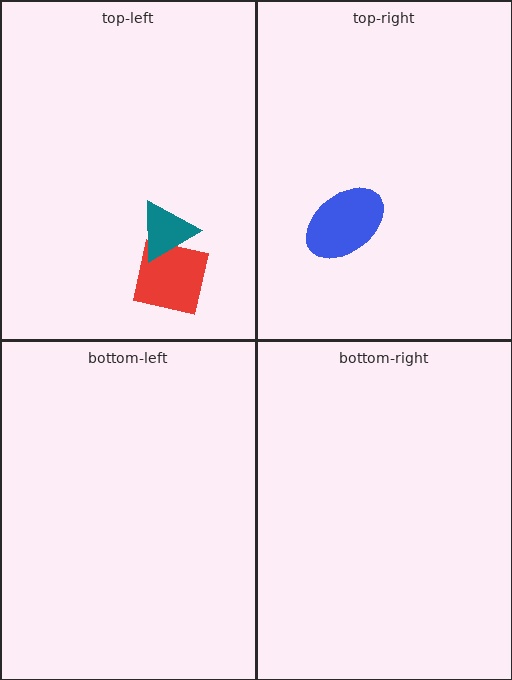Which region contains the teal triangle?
The top-left region.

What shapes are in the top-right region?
The blue ellipse.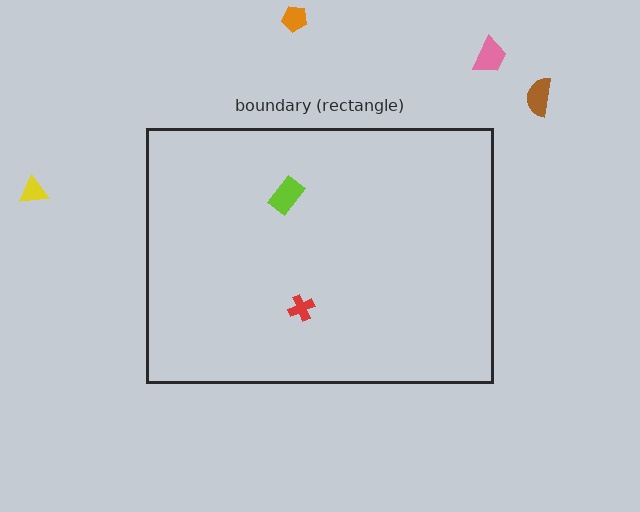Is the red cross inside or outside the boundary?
Inside.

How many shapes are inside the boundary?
2 inside, 4 outside.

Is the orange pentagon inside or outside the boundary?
Outside.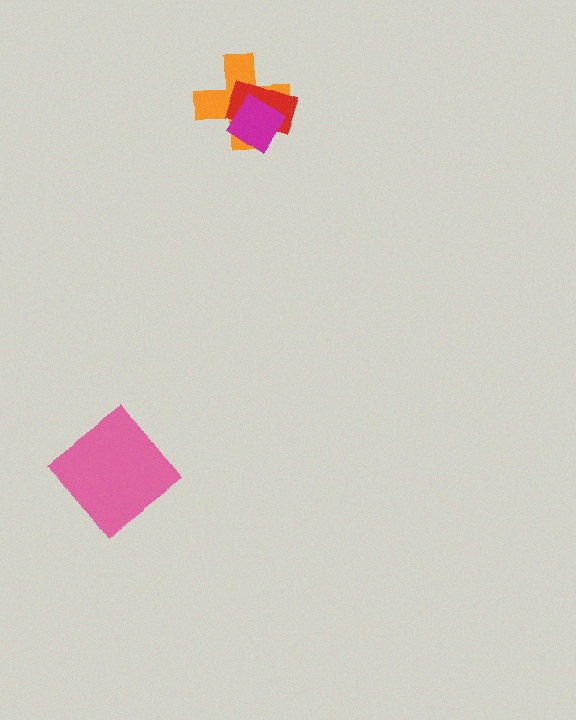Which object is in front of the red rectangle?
The magenta diamond is in front of the red rectangle.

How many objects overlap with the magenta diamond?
2 objects overlap with the magenta diamond.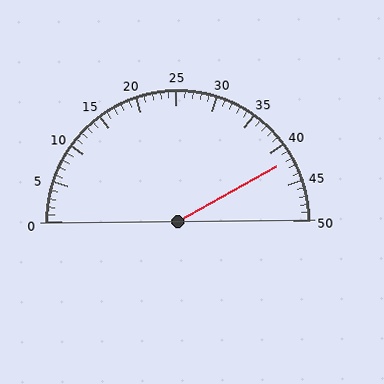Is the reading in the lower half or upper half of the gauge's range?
The reading is in the upper half of the range (0 to 50).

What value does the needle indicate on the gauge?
The needle indicates approximately 42.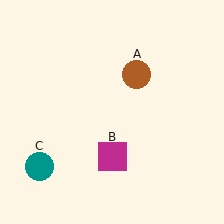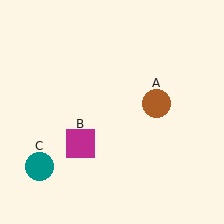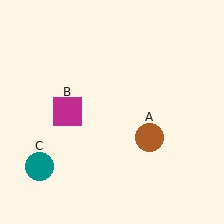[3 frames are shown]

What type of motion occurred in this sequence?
The brown circle (object A), magenta square (object B) rotated clockwise around the center of the scene.